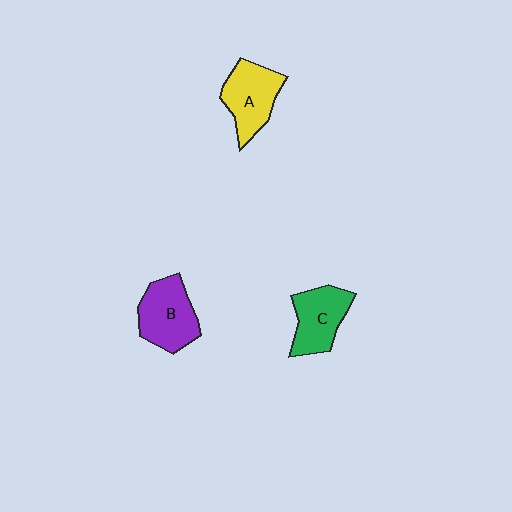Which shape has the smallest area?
Shape C (green).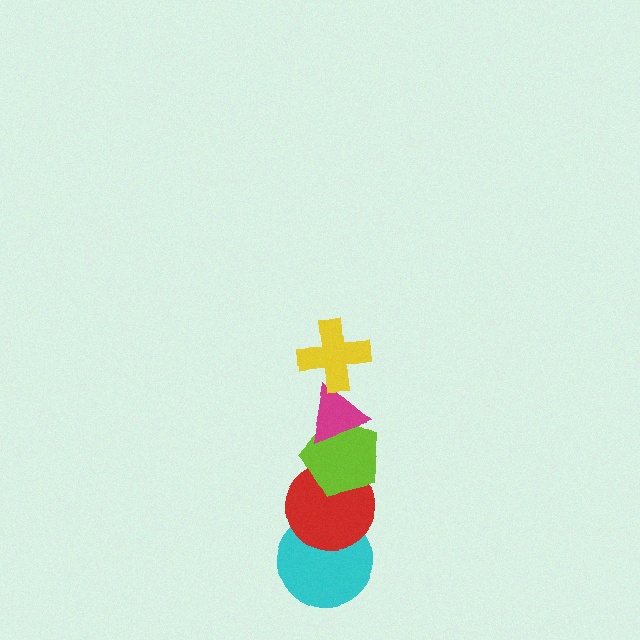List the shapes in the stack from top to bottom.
From top to bottom: the yellow cross, the magenta triangle, the lime pentagon, the red circle, the cyan circle.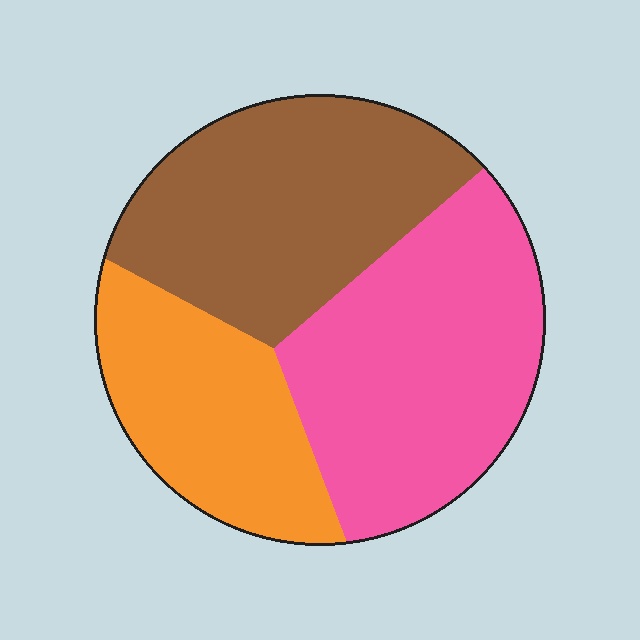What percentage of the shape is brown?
Brown takes up between a third and a half of the shape.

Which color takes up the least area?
Orange, at roughly 25%.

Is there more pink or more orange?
Pink.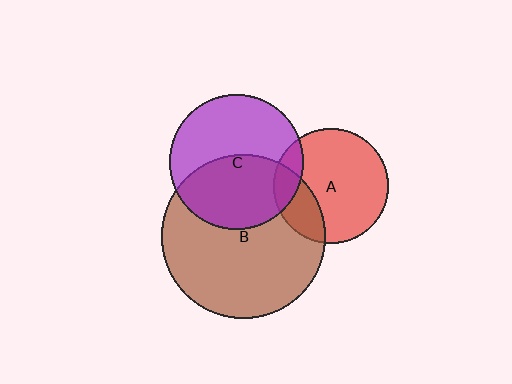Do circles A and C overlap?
Yes.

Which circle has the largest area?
Circle B (brown).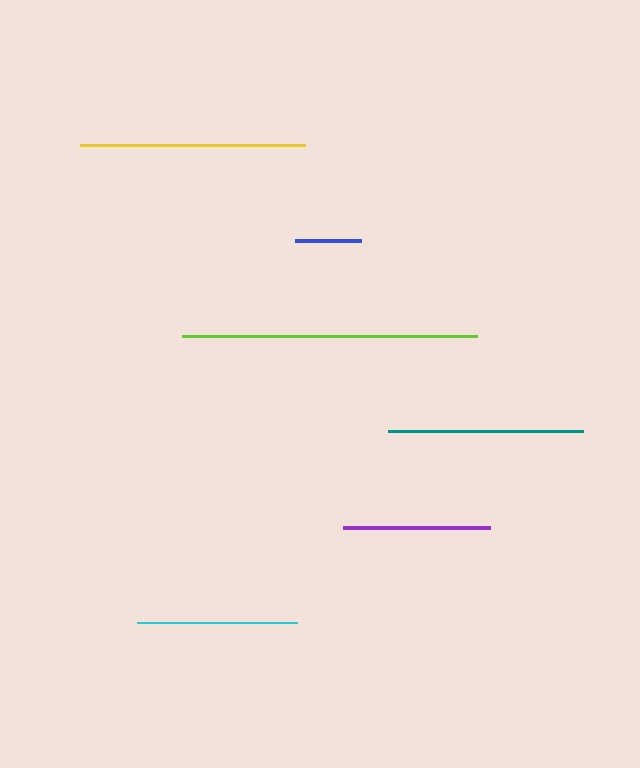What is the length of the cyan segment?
The cyan segment is approximately 160 pixels long.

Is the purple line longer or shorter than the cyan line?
The cyan line is longer than the purple line.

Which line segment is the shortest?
The blue line is the shortest at approximately 66 pixels.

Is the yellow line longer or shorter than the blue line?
The yellow line is longer than the blue line.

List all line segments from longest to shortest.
From longest to shortest: lime, yellow, teal, cyan, purple, blue.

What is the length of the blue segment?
The blue segment is approximately 66 pixels long.